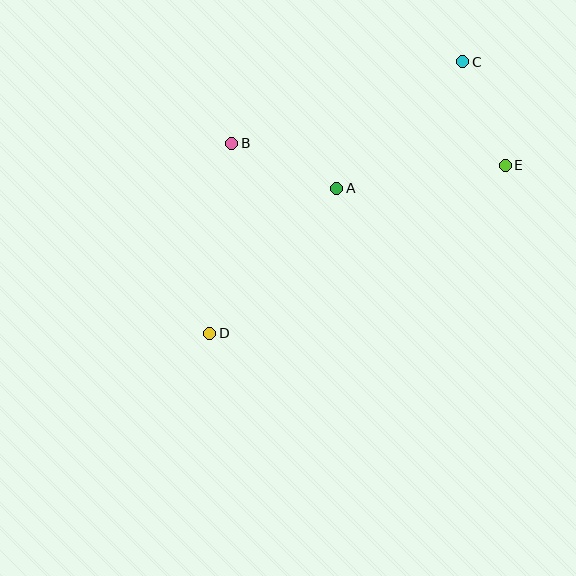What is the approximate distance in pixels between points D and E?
The distance between D and E is approximately 340 pixels.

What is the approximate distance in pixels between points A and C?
The distance between A and C is approximately 178 pixels.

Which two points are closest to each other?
Points C and E are closest to each other.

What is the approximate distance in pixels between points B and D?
The distance between B and D is approximately 191 pixels.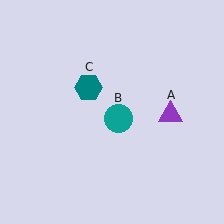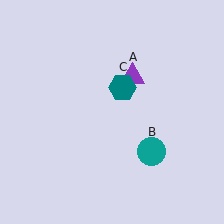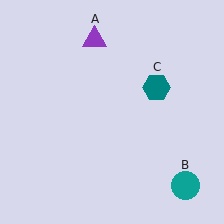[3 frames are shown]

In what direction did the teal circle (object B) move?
The teal circle (object B) moved down and to the right.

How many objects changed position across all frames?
3 objects changed position: purple triangle (object A), teal circle (object B), teal hexagon (object C).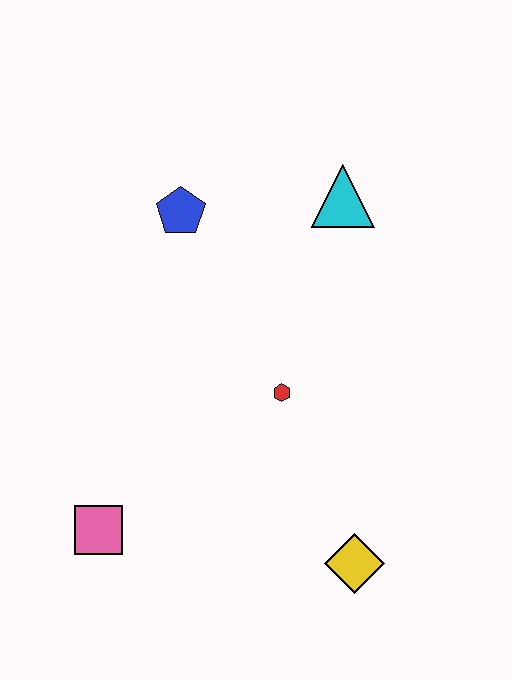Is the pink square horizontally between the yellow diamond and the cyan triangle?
No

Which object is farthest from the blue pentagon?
The yellow diamond is farthest from the blue pentagon.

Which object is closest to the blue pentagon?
The cyan triangle is closest to the blue pentagon.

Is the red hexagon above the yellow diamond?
Yes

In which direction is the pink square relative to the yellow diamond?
The pink square is to the left of the yellow diamond.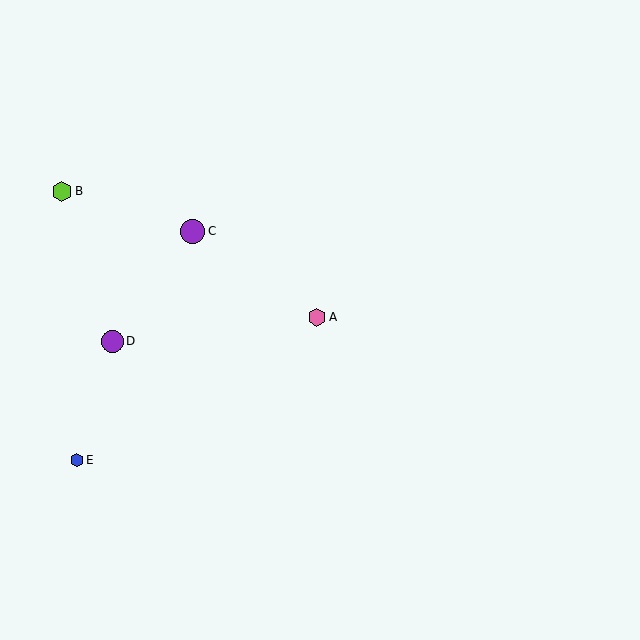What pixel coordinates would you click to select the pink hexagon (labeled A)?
Click at (317, 317) to select the pink hexagon A.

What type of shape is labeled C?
Shape C is a purple circle.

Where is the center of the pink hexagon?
The center of the pink hexagon is at (317, 317).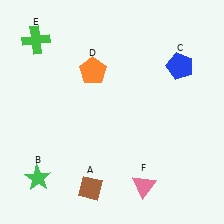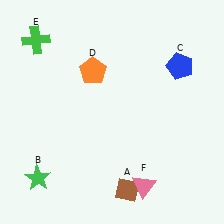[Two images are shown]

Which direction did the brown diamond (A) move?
The brown diamond (A) moved right.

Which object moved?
The brown diamond (A) moved right.